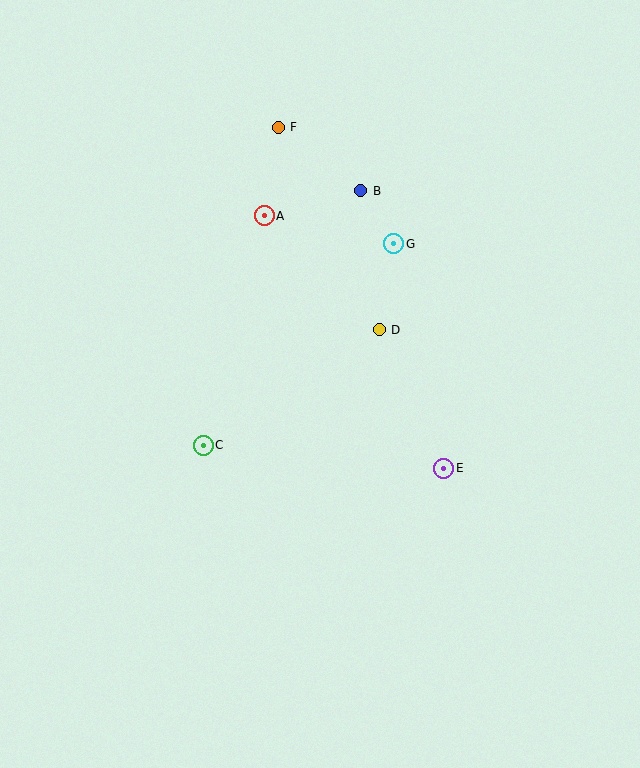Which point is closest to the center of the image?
Point D at (379, 330) is closest to the center.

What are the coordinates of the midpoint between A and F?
The midpoint between A and F is at (271, 171).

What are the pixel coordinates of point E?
Point E is at (444, 468).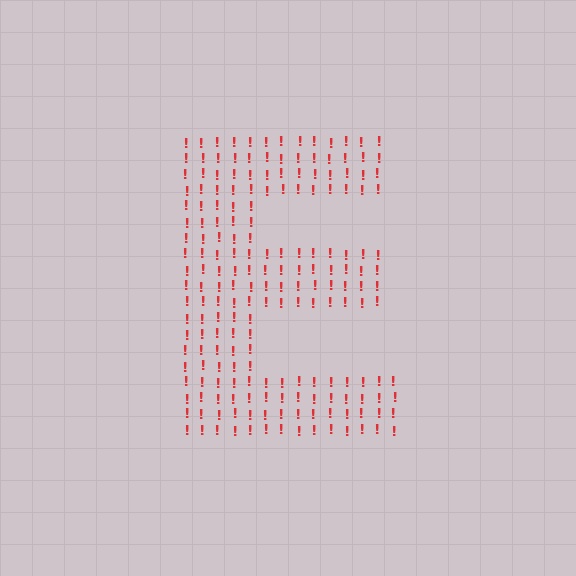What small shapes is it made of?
It is made of small exclamation marks.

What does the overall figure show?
The overall figure shows the letter E.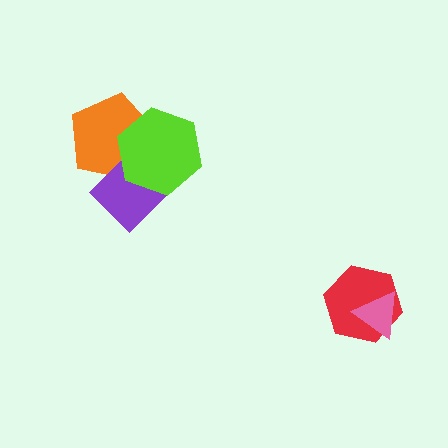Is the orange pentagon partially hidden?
Yes, it is partially covered by another shape.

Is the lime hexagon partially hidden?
No, no other shape covers it.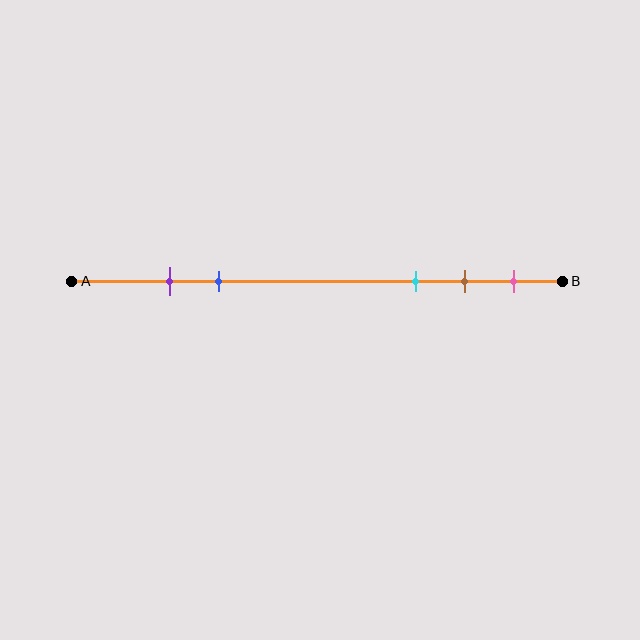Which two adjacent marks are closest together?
The purple and blue marks are the closest adjacent pair.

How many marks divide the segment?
There are 5 marks dividing the segment.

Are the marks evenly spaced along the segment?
No, the marks are not evenly spaced.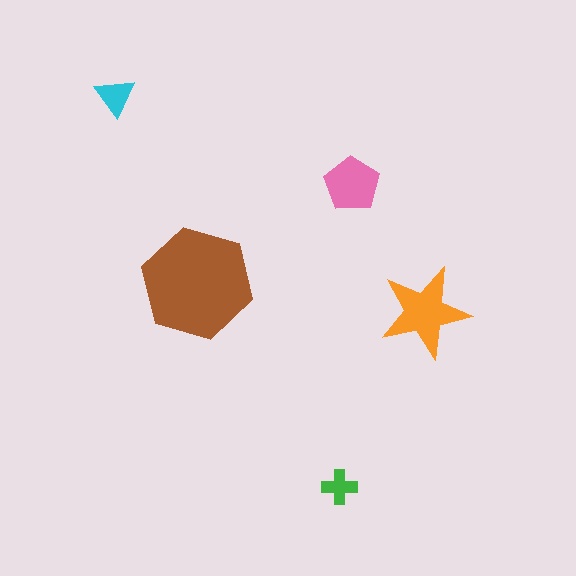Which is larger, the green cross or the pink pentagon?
The pink pentagon.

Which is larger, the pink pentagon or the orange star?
The orange star.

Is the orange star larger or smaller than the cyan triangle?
Larger.